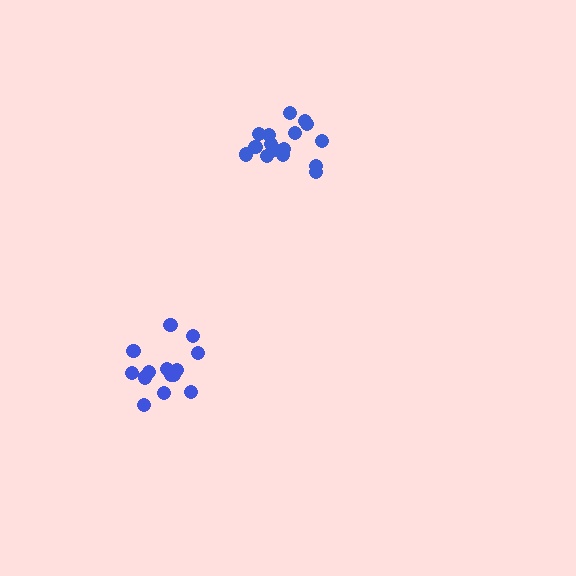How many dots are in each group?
Group 1: 14 dots, Group 2: 16 dots (30 total).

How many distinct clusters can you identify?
There are 2 distinct clusters.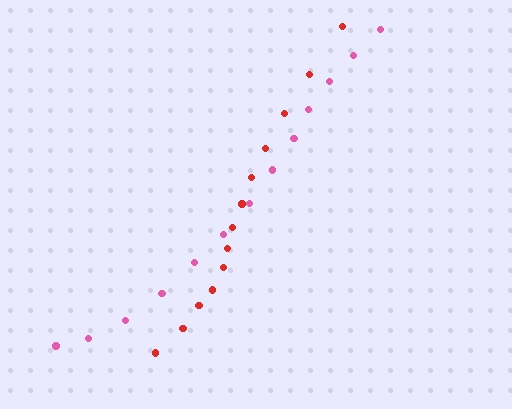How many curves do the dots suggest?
There are 2 distinct paths.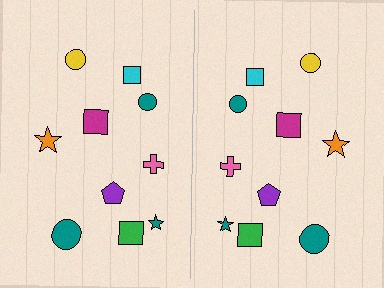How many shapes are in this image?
There are 20 shapes in this image.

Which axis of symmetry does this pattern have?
The pattern has a vertical axis of symmetry running through the center of the image.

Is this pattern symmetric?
Yes, this pattern has bilateral (reflection) symmetry.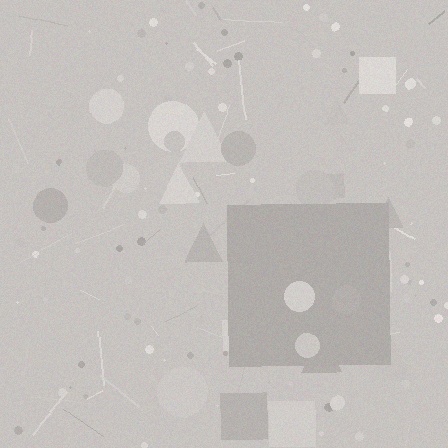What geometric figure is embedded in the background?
A square is embedded in the background.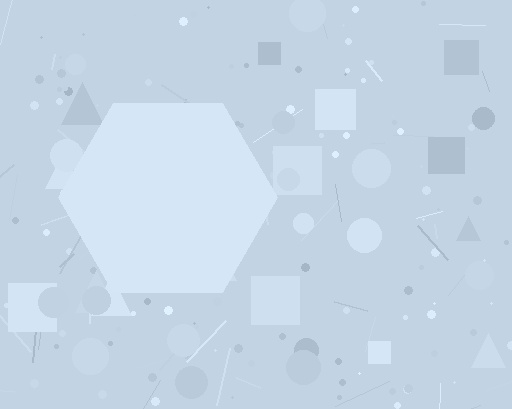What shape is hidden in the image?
A hexagon is hidden in the image.